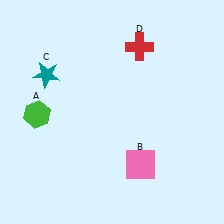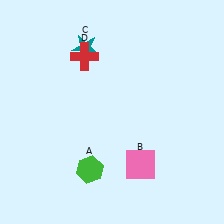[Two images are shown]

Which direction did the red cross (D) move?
The red cross (D) moved left.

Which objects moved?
The objects that moved are: the green hexagon (A), the teal star (C), the red cross (D).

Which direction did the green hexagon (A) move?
The green hexagon (A) moved down.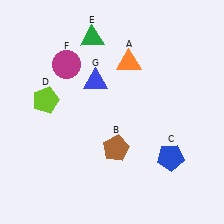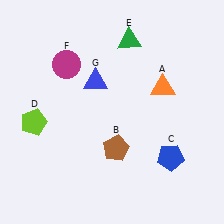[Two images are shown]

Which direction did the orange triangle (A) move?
The orange triangle (A) moved right.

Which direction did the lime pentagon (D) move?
The lime pentagon (D) moved down.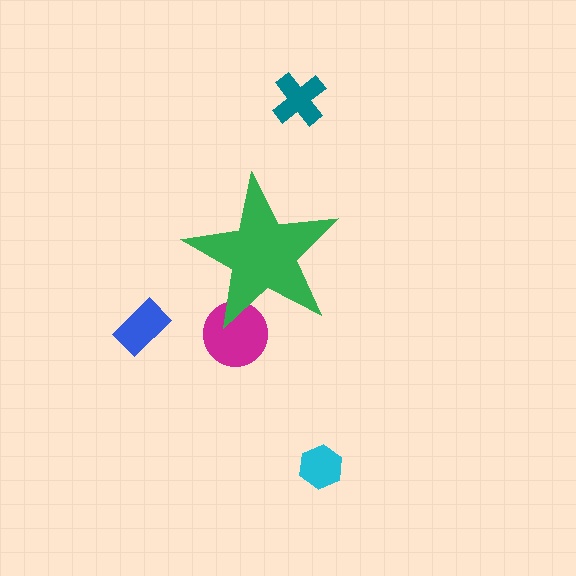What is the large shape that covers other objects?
A green star.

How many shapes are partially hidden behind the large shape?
1 shape is partially hidden.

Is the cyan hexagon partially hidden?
No, the cyan hexagon is fully visible.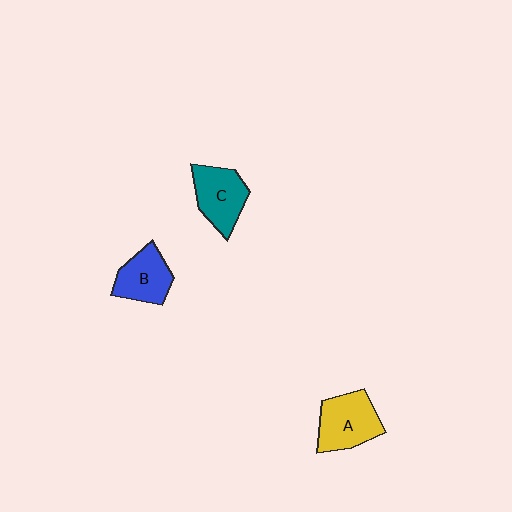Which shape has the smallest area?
Shape B (blue).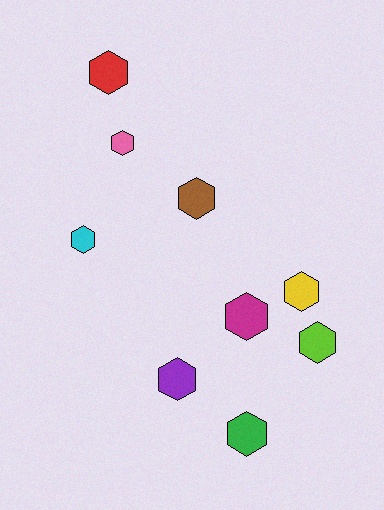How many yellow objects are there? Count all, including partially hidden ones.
There is 1 yellow object.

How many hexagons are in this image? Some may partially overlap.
There are 9 hexagons.